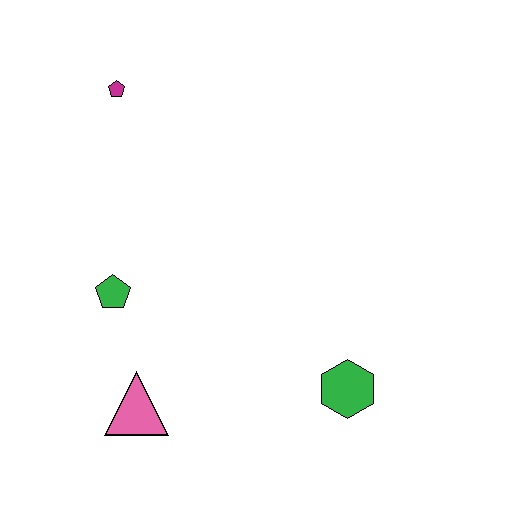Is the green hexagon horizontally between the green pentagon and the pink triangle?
No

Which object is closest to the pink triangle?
The green pentagon is closest to the pink triangle.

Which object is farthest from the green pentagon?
The green hexagon is farthest from the green pentagon.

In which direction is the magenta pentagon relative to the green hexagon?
The magenta pentagon is above the green hexagon.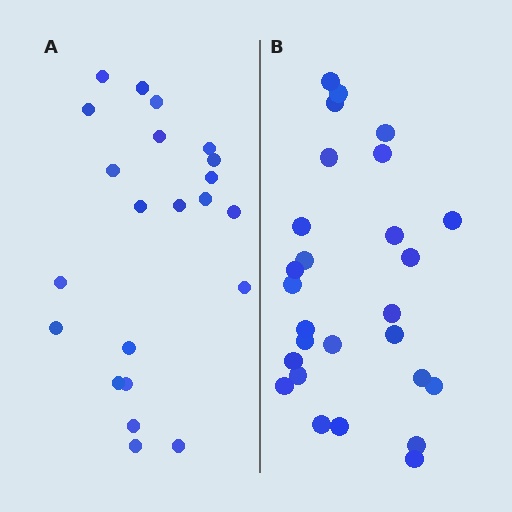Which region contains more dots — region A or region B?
Region B (the right region) has more dots.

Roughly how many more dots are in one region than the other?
Region B has about 5 more dots than region A.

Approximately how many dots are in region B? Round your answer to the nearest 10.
About 30 dots. (The exact count is 27, which rounds to 30.)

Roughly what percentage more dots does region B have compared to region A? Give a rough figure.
About 25% more.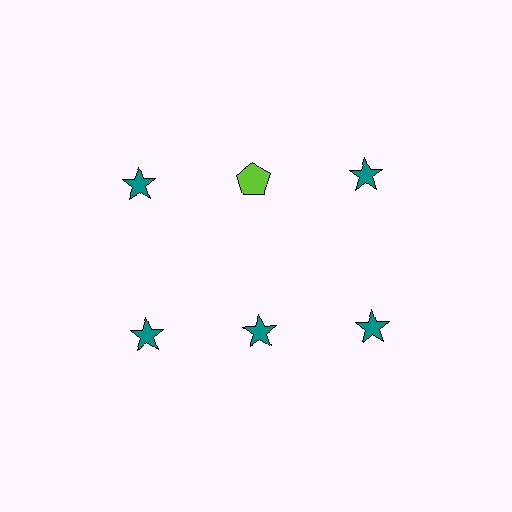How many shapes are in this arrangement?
There are 6 shapes arranged in a grid pattern.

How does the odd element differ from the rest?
It differs in both color (lime instead of teal) and shape (pentagon instead of star).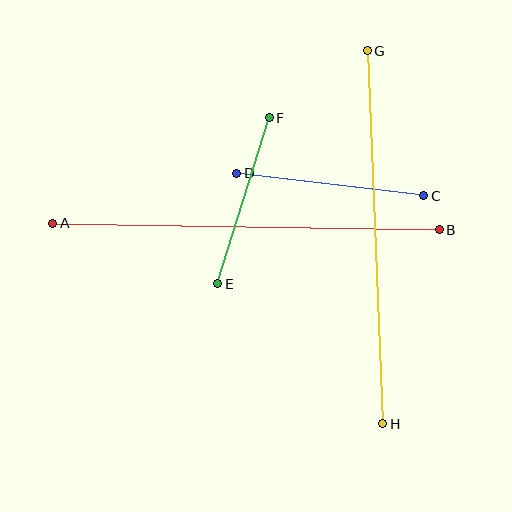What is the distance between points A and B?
The distance is approximately 387 pixels.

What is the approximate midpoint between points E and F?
The midpoint is at approximately (243, 201) pixels.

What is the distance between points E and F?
The distance is approximately 174 pixels.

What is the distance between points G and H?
The distance is approximately 373 pixels.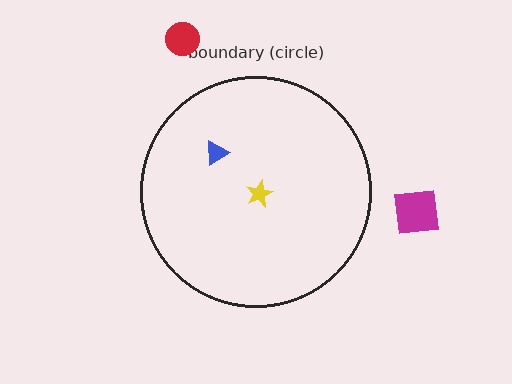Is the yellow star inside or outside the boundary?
Inside.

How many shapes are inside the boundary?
2 inside, 2 outside.